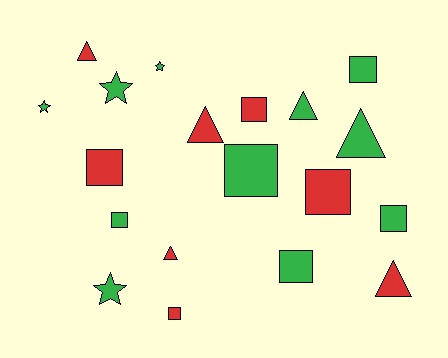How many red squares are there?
There are 4 red squares.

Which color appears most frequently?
Green, with 11 objects.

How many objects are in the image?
There are 19 objects.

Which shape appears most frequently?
Square, with 9 objects.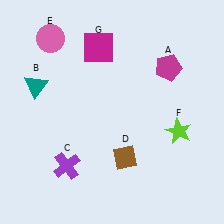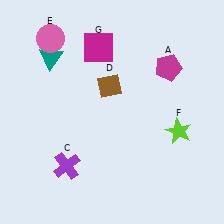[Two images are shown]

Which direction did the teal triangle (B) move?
The teal triangle (B) moved up.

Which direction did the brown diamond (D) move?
The brown diamond (D) moved up.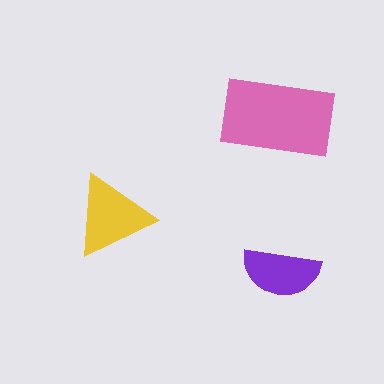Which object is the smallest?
The purple semicircle.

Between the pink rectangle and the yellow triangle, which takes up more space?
The pink rectangle.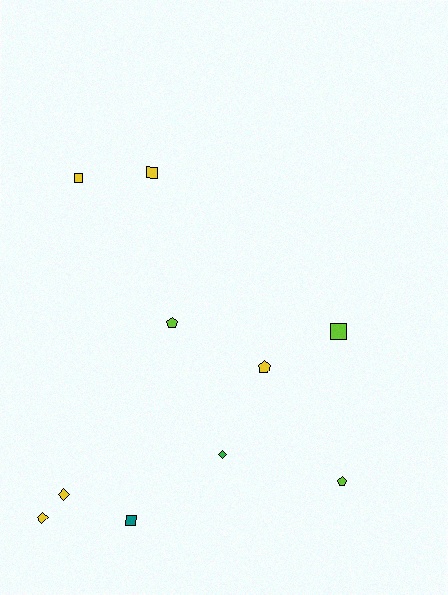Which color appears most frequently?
Yellow, with 5 objects.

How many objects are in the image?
There are 10 objects.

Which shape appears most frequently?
Square, with 4 objects.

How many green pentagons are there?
There are no green pentagons.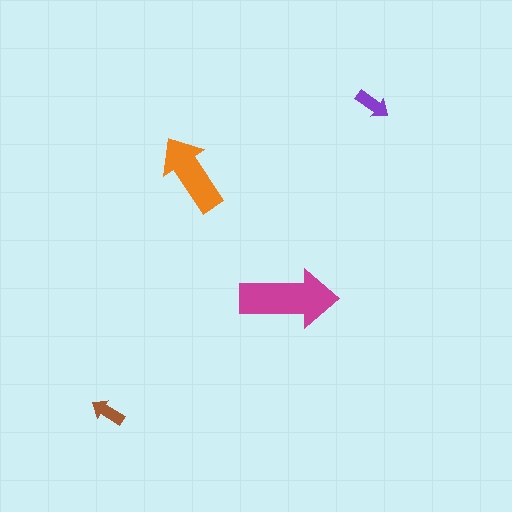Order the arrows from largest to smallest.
the magenta one, the orange one, the purple one, the brown one.